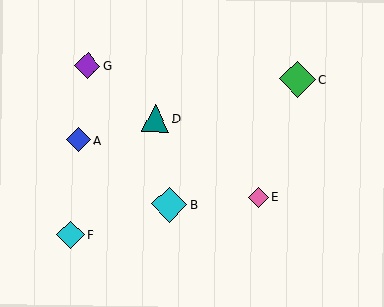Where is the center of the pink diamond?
The center of the pink diamond is at (259, 197).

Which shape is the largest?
The green diamond (labeled C) is the largest.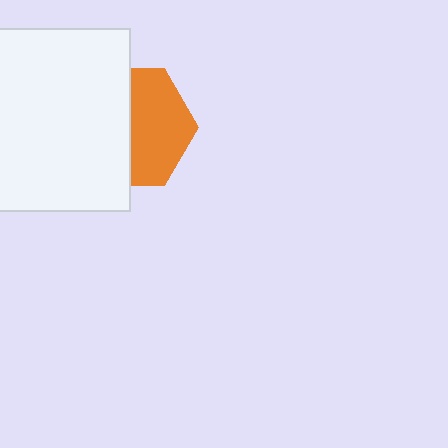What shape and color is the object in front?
The object in front is a white square.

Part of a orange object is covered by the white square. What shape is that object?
It is a hexagon.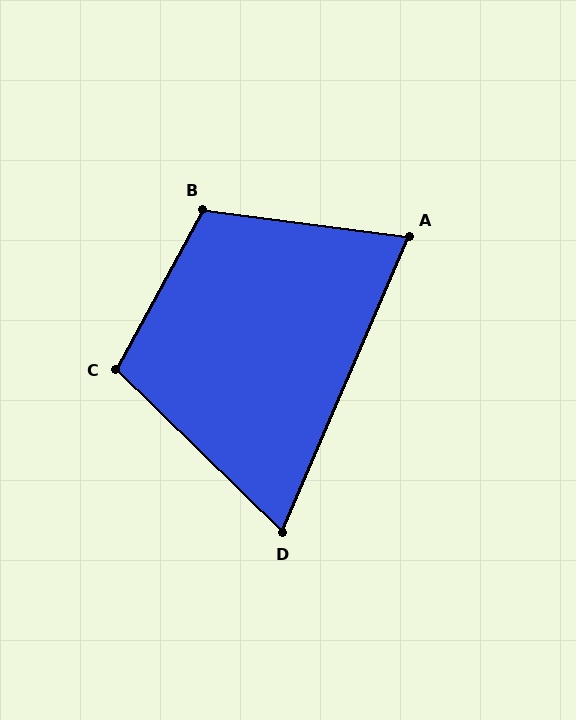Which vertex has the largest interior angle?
B, at approximately 111 degrees.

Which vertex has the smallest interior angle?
D, at approximately 69 degrees.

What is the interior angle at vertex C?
Approximately 106 degrees (obtuse).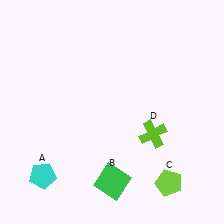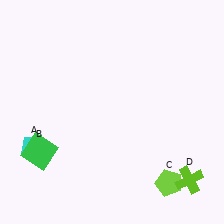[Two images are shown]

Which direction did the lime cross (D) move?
The lime cross (D) moved down.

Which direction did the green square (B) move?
The green square (B) moved left.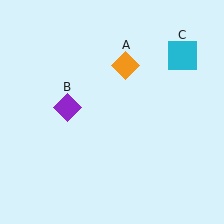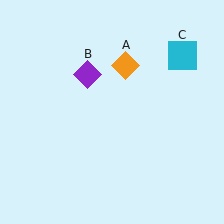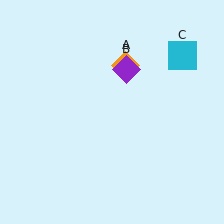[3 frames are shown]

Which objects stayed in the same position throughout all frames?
Orange diamond (object A) and cyan square (object C) remained stationary.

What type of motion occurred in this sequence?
The purple diamond (object B) rotated clockwise around the center of the scene.